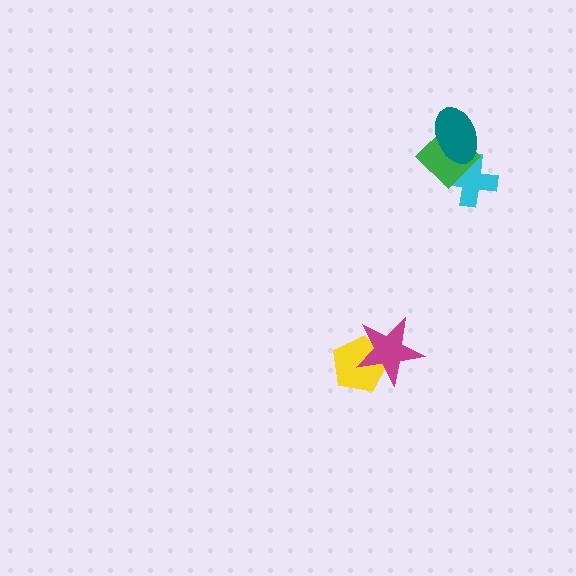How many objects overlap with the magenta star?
1 object overlaps with the magenta star.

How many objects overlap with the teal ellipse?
2 objects overlap with the teal ellipse.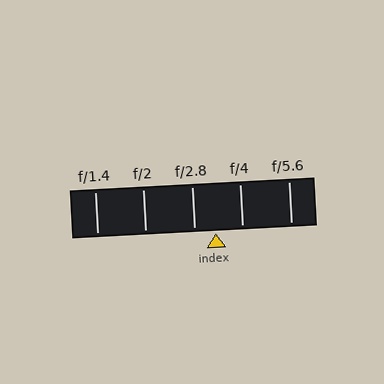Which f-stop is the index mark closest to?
The index mark is closest to f/2.8.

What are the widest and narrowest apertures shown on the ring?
The widest aperture shown is f/1.4 and the narrowest is f/5.6.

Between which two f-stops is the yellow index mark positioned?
The index mark is between f/2.8 and f/4.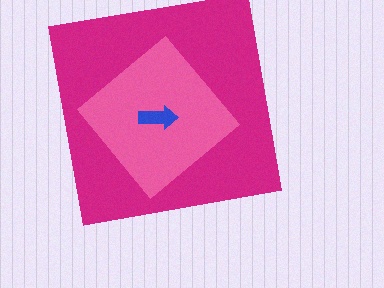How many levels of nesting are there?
3.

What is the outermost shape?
The magenta square.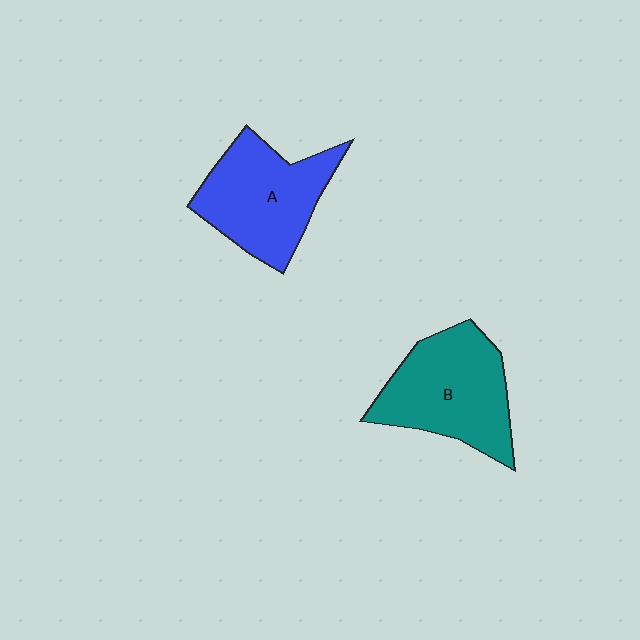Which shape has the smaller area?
Shape A (blue).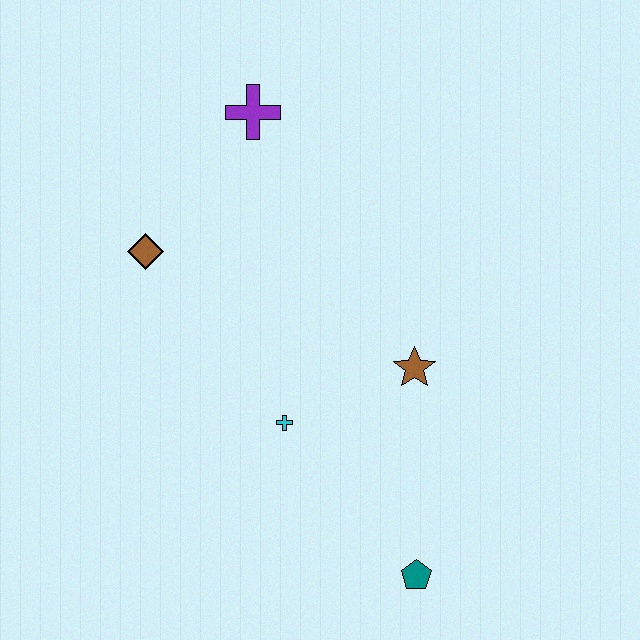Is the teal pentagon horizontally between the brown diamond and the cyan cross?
No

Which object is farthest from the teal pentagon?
The purple cross is farthest from the teal pentagon.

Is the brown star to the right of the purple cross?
Yes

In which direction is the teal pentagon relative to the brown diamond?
The teal pentagon is below the brown diamond.